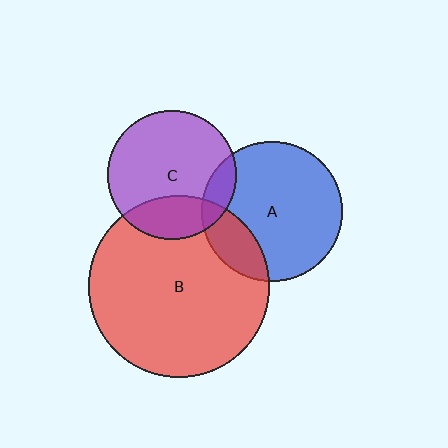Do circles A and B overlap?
Yes.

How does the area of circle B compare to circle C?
Approximately 2.0 times.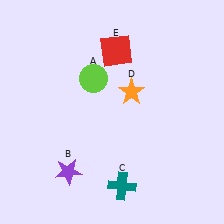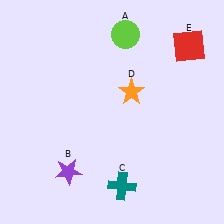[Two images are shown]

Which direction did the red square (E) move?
The red square (E) moved right.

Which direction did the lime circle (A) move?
The lime circle (A) moved up.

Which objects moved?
The objects that moved are: the lime circle (A), the red square (E).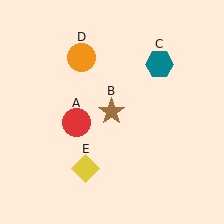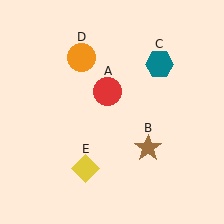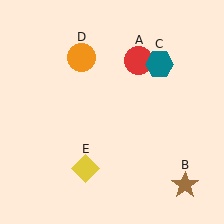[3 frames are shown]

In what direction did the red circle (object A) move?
The red circle (object A) moved up and to the right.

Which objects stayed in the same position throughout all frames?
Teal hexagon (object C) and orange circle (object D) and yellow diamond (object E) remained stationary.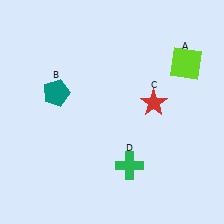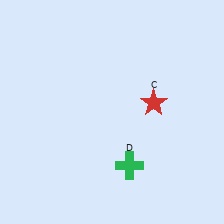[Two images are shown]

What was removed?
The lime square (A), the teal pentagon (B) were removed in Image 2.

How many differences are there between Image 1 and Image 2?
There are 2 differences between the two images.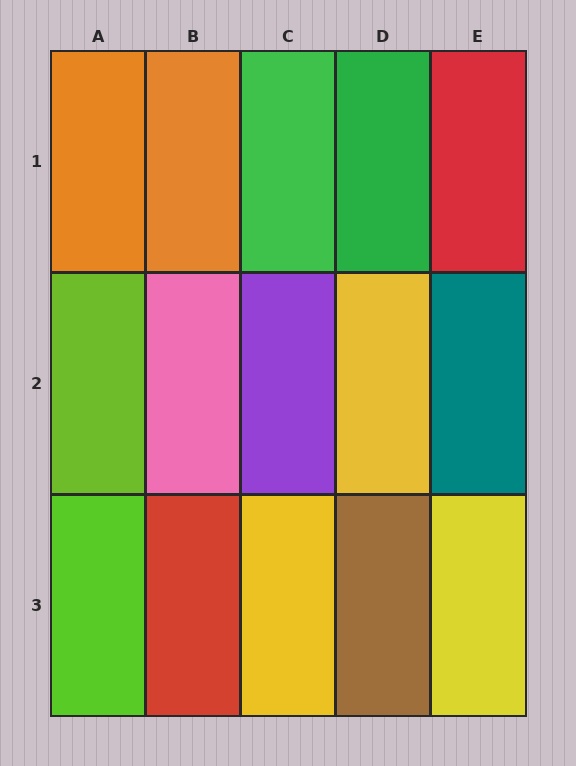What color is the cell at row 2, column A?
Lime.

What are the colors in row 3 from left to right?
Lime, red, yellow, brown, yellow.